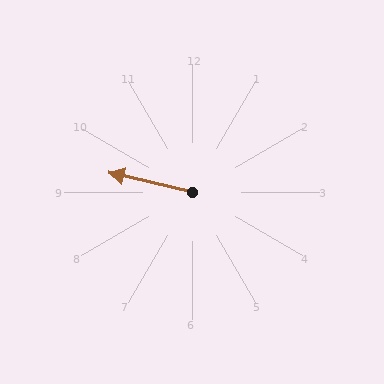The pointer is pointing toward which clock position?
Roughly 9 o'clock.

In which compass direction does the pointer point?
West.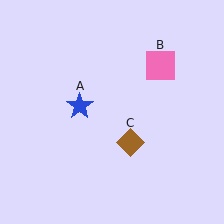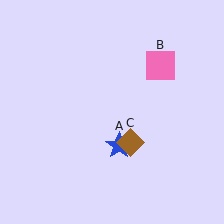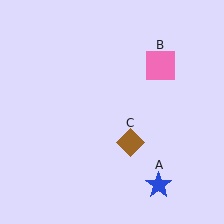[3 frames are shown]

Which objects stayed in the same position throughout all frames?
Pink square (object B) and brown diamond (object C) remained stationary.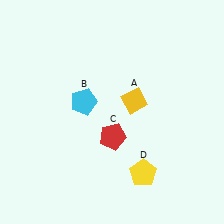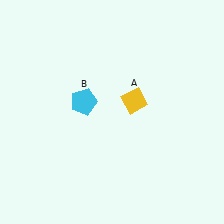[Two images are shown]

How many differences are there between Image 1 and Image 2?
There are 2 differences between the two images.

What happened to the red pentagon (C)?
The red pentagon (C) was removed in Image 2. It was in the bottom-right area of Image 1.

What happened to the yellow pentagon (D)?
The yellow pentagon (D) was removed in Image 2. It was in the bottom-right area of Image 1.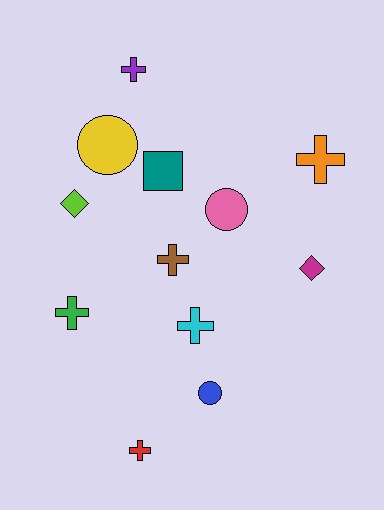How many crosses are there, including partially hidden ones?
There are 6 crosses.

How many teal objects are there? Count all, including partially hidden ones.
There is 1 teal object.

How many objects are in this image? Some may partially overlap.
There are 12 objects.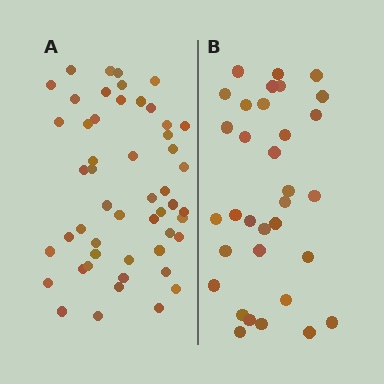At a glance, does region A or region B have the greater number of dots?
Region A (the left region) has more dots.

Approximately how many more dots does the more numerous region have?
Region A has approximately 20 more dots than region B.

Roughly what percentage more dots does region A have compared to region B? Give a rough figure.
About 55% more.